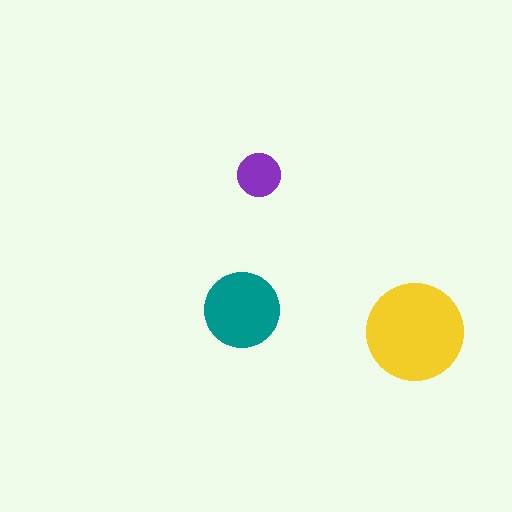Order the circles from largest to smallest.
the yellow one, the teal one, the purple one.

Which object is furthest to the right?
The yellow circle is rightmost.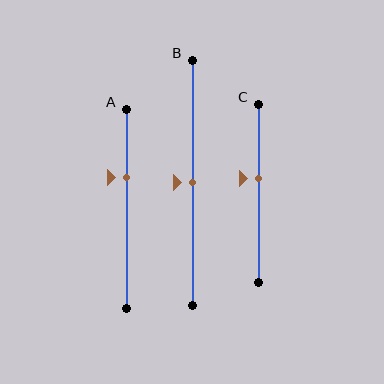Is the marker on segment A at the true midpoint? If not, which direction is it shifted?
No, the marker on segment A is shifted upward by about 16% of the segment length.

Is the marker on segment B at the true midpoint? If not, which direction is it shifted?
Yes, the marker on segment B is at the true midpoint.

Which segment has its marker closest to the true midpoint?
Segment B has its marker closest to the true midpoint.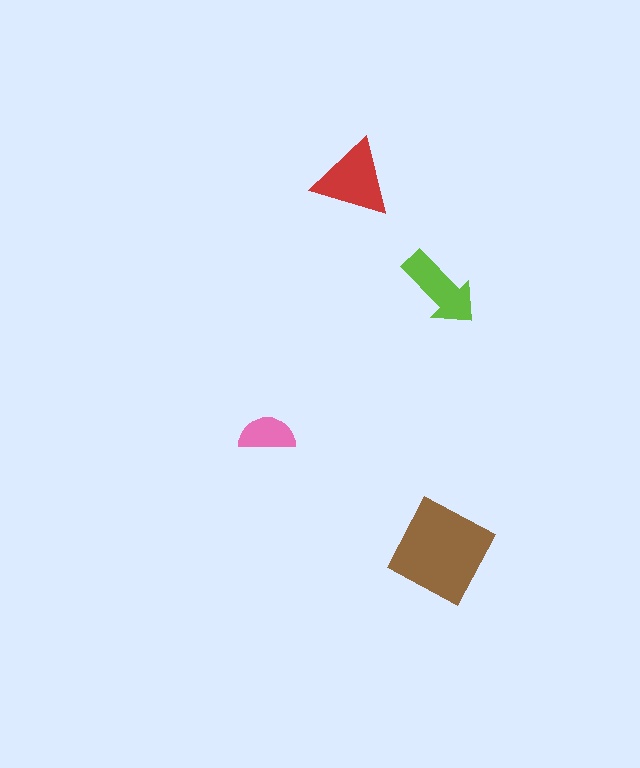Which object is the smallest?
The pink semicircle.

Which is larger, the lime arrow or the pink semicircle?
The lime arrow.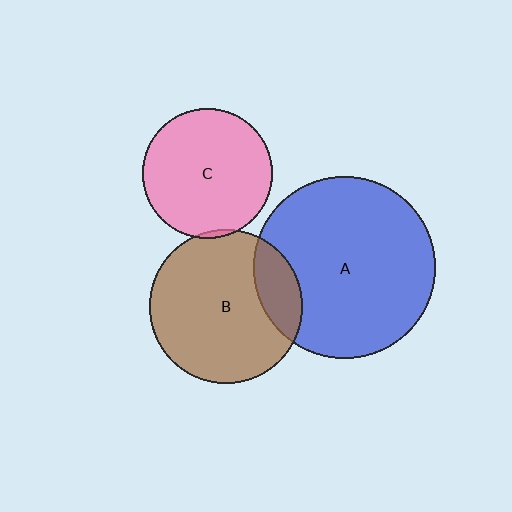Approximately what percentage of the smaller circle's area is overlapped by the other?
Approximately 20%.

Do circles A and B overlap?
Yes.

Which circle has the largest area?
Circle A (blue).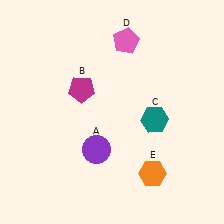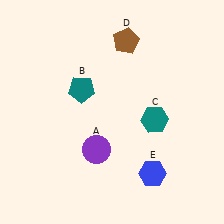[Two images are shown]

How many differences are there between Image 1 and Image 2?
There are 3 differences between the two images.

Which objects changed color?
B changed from magenta to teal. D changed from pink to brown. E changed from orange to blue.